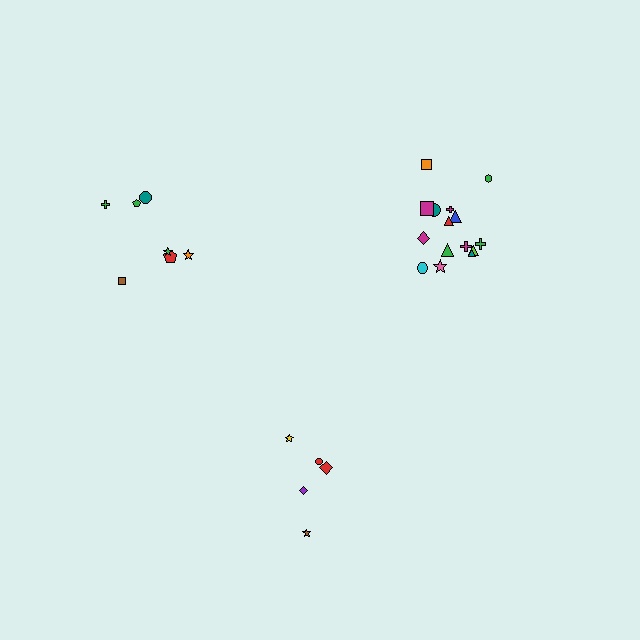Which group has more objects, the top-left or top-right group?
The top-right group.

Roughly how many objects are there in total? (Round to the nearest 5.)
Roughly 25 objects in total.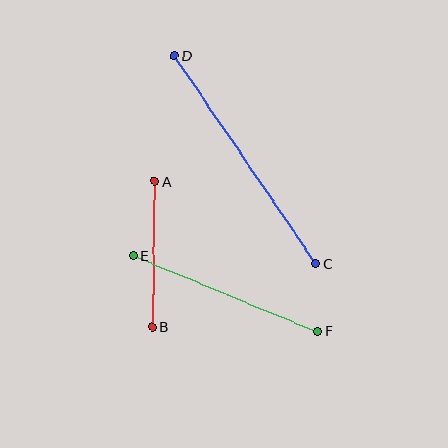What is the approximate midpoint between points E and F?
The midpoint is at approximately (226, 293) pixels.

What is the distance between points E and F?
The distance is approximately 199 pixels.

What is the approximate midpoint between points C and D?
The midpoint is at approximately (245, 160) pixels.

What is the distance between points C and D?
The distance is approximately 252 pixels.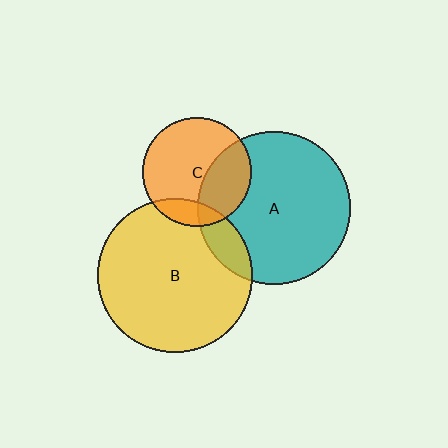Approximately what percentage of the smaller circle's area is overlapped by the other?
Approximately 35%.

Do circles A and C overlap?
Yes.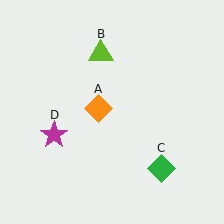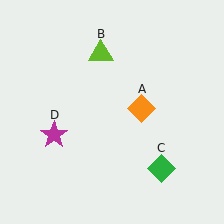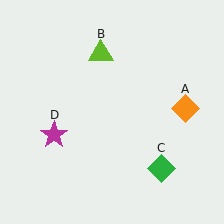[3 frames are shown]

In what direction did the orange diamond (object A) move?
The orange diamond (object A) moved right.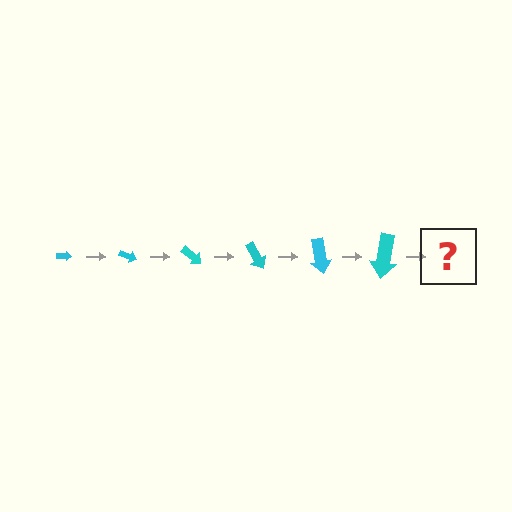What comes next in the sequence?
The next element should be an arrow, larger than the previous one and rotated 120 degrees from the start.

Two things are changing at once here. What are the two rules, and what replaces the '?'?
The two rules are that the arrow grows larger each step and it rotates 20 degrees each step. The '?' should be an arrow, larger than the previous one and rotated 120 degrees from the start.